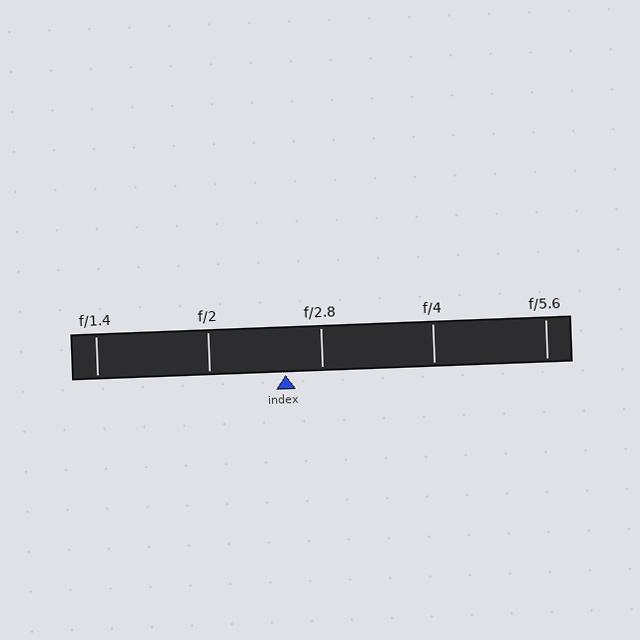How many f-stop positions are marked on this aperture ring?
There are 5 f-stop positions marked.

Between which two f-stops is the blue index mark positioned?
The index mark is between f/2 and f/2.8.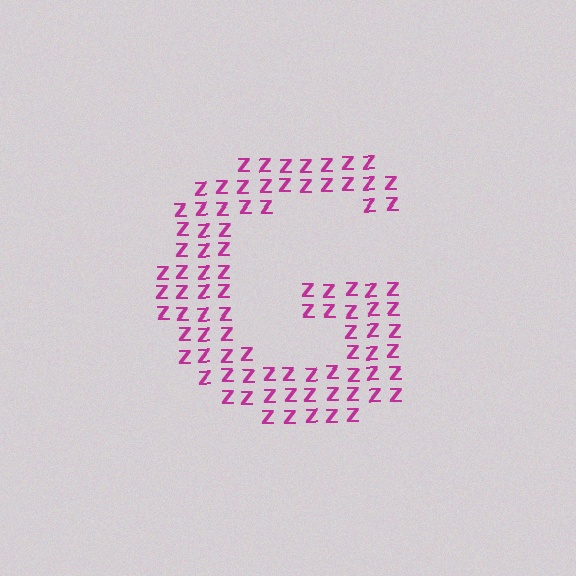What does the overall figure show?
The overall figure shows the letter G.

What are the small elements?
The small elements are letter Z's.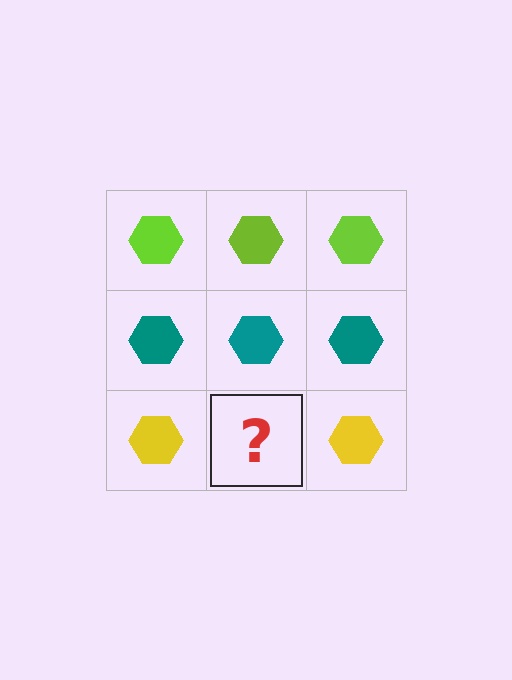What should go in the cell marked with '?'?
The missing cell should contain a yellow hexagon.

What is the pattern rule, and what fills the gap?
The rule is that each row has a consistent color. The gap should be filled with a yellow hexagon.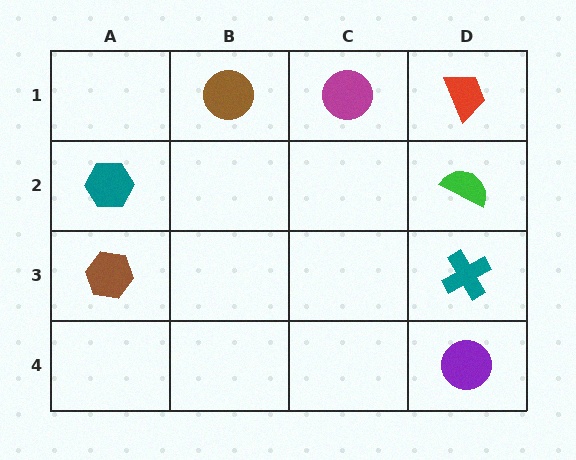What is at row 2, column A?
A teal hexagon.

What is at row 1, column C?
A magenta circle.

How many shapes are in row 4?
1 shape.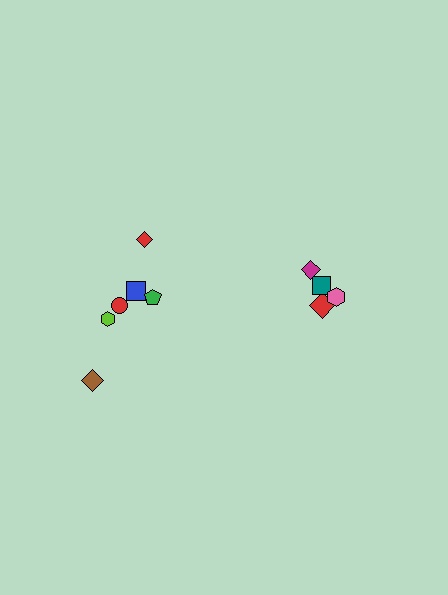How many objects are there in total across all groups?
There are 10 objects.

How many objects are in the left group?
There are 6 objects.